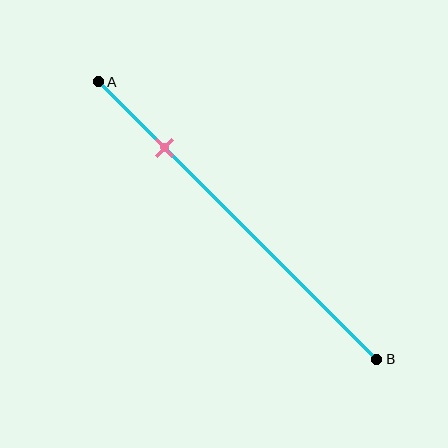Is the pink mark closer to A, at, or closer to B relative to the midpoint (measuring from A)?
The pink mark is closer to point A than the midpoint of segment AB.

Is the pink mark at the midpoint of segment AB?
No, the mark is at about 25% from A, not at the 50% midpoint.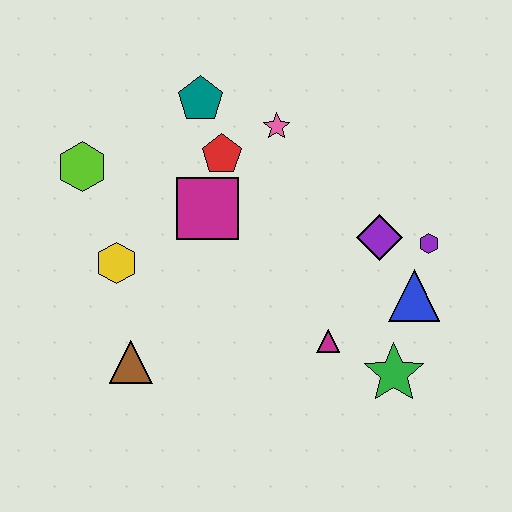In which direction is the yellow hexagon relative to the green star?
The yellow hexagon is to the left of the green star.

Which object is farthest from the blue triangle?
The lime hexagon is farthest from the blue triangle.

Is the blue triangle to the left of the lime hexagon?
No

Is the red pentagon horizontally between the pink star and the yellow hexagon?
Yes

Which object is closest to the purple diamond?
The purple hexagon is closest to the purple diamond.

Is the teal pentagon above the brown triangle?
Yes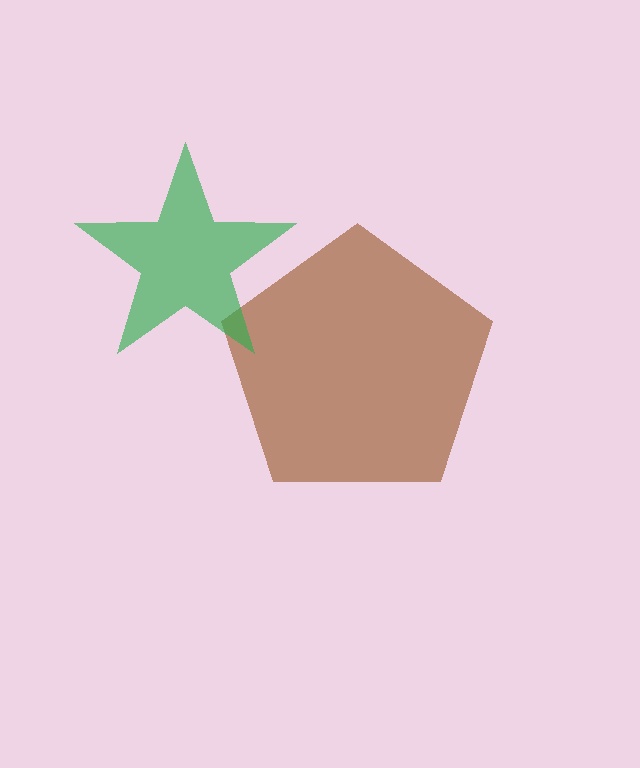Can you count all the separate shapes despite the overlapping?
Yes, there are 2 separate shapes.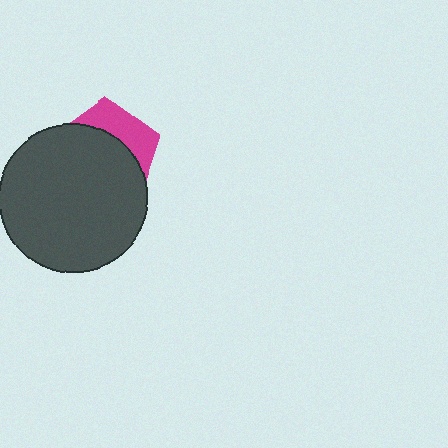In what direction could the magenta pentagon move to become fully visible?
The magenta pentagon could move up. That would shift it out from behind the dark gray circle entirely.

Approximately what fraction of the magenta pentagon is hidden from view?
Roughly 68% of the magenta pentagon is hidden behind the dark gray circle.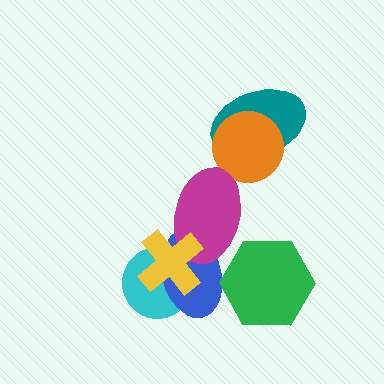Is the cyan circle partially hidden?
Yes, it is partially covered by another shape.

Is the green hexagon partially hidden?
No, no other shape covers it.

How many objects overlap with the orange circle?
1 object overlaps with the orange circle.